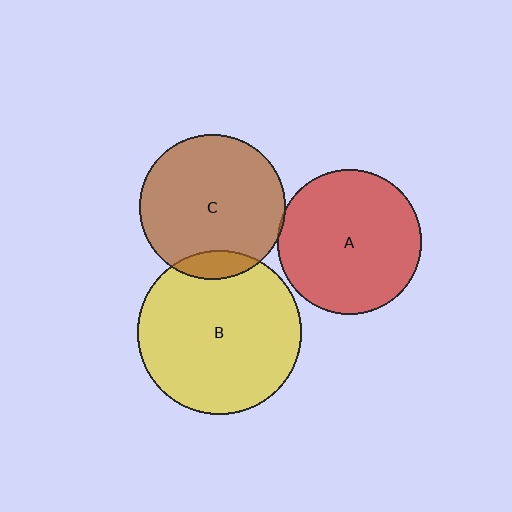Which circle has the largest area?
Circle B (yellow).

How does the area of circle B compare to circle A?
Approximately 1.3 times.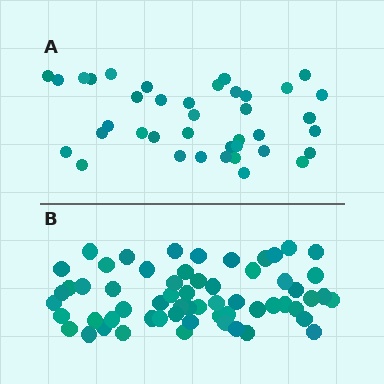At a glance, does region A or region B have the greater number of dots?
Region B (the bottom region) has more dots.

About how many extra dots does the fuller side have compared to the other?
Region B has approximately 20 more dots than region A.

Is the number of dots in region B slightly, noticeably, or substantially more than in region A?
Region B has substantially more. The ratio is roughly 1.5 to 1.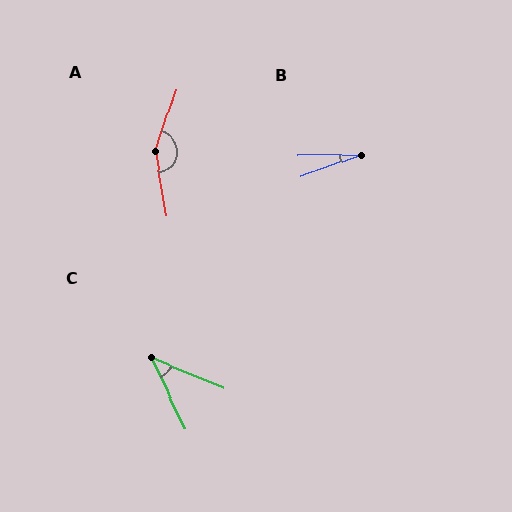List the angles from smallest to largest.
B (19°), C (42°), A (152°).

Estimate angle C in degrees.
Approximately 42 degrees.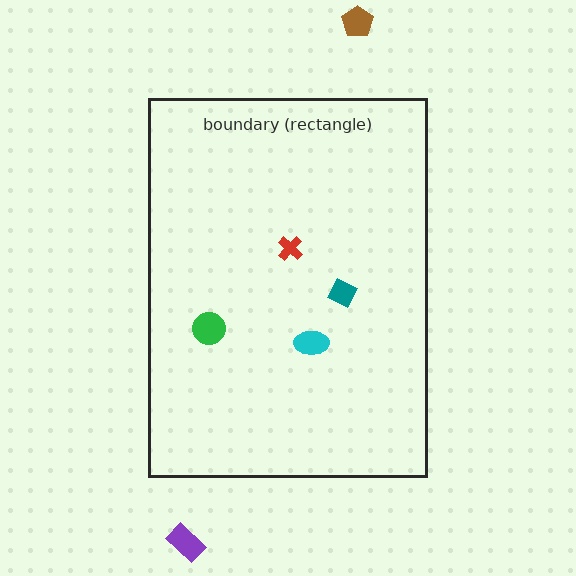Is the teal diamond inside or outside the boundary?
Inside.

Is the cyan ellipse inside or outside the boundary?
Inside.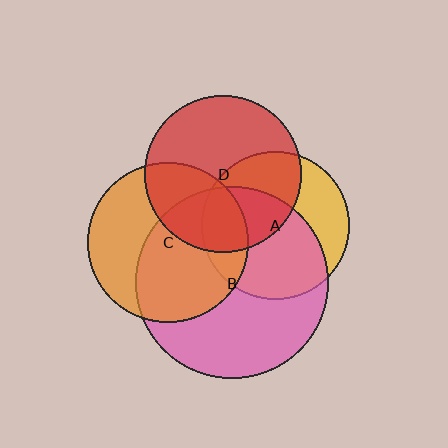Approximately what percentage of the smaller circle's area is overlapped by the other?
Approximately 60%.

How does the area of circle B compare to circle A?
Approximately 1.7 times.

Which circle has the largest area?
Circle B (pink).